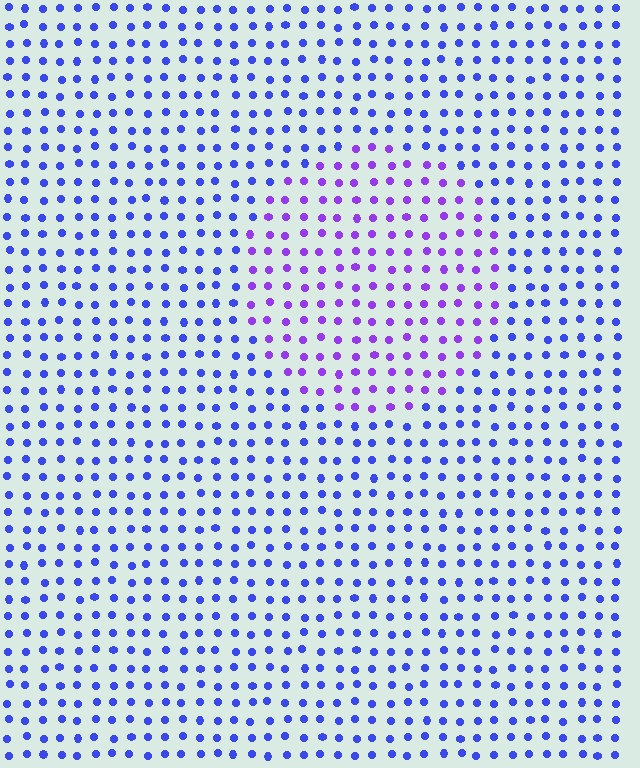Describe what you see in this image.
The image is filled with small blue elements in a uniform arrangement. A circle-shaped region is visible where the elements are tinted to a slightly different hue, forming a subtle color boundary.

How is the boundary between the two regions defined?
The boundary is defined purely by a slight shift in hue (about 36 degrees). Spacing, size, and orientation are identical on both sides.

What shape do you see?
I see a circle.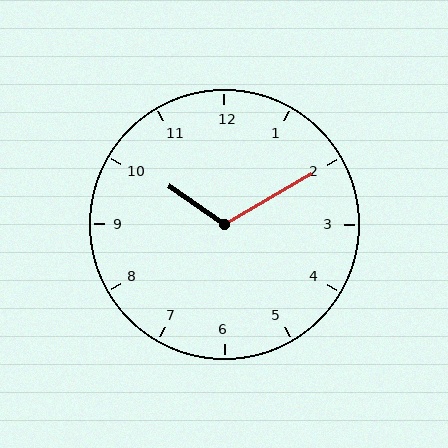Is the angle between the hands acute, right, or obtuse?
It is obtuse.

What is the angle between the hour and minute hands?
Approximately 115 degrees.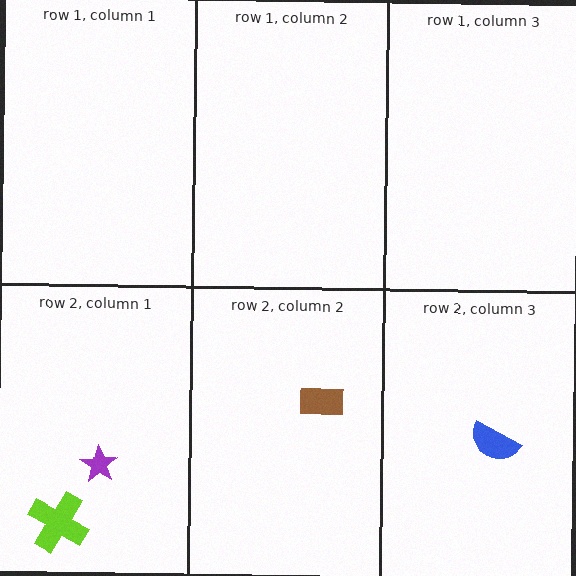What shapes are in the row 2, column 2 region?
The brown rectangle.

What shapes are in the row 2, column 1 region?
The purple star, the lime cross.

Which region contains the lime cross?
The row 2, column 1 region.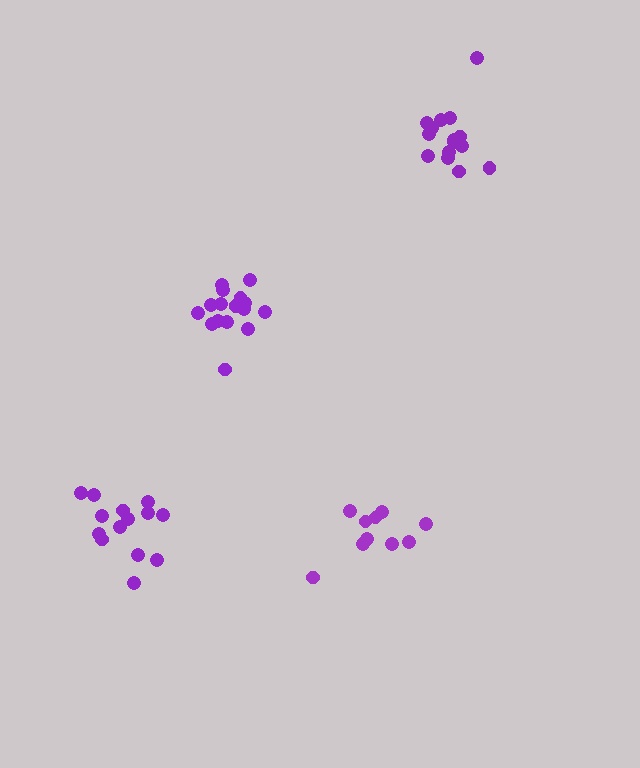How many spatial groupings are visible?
There are 4 spatial groupings.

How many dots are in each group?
Group 1: 15 dots, Group 2: 16 dots, Group 3: 14 dots, Group 4: 10 dots (55 total).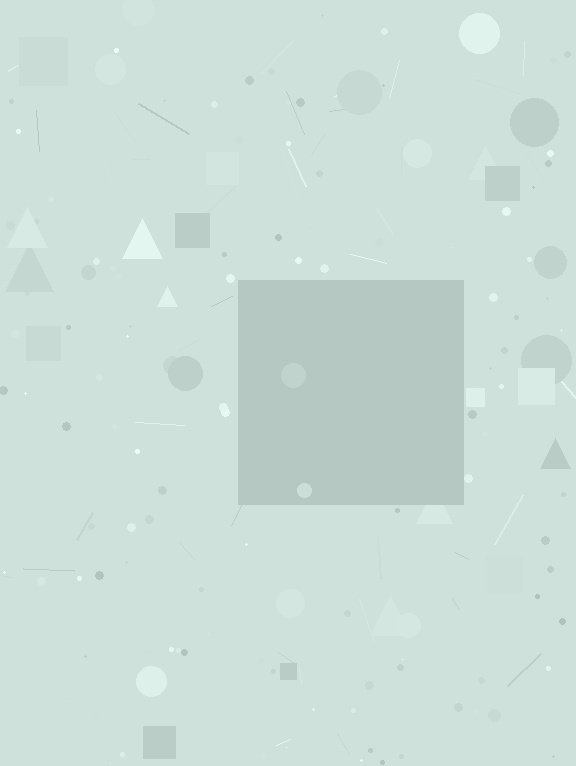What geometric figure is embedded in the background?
A square is embedded in the background.